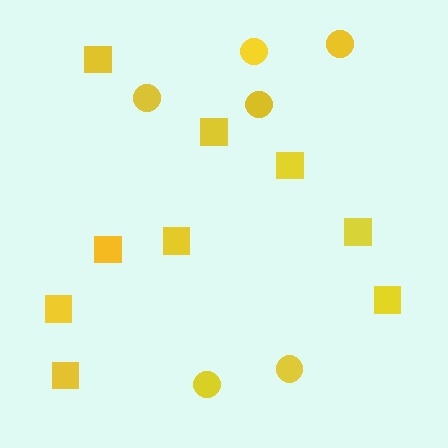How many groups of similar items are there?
There are 2 groups: one group of squares (9) and one group of circles (6).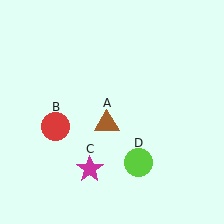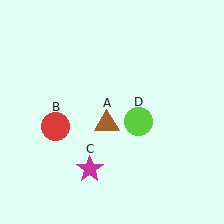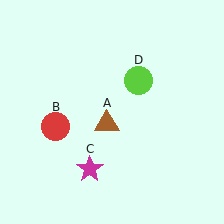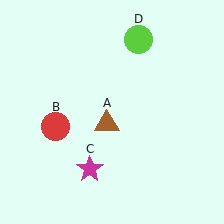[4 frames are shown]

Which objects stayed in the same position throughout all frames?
Brown triangle (object A) and red circle (object B) and magenta star (object C) remained stationary.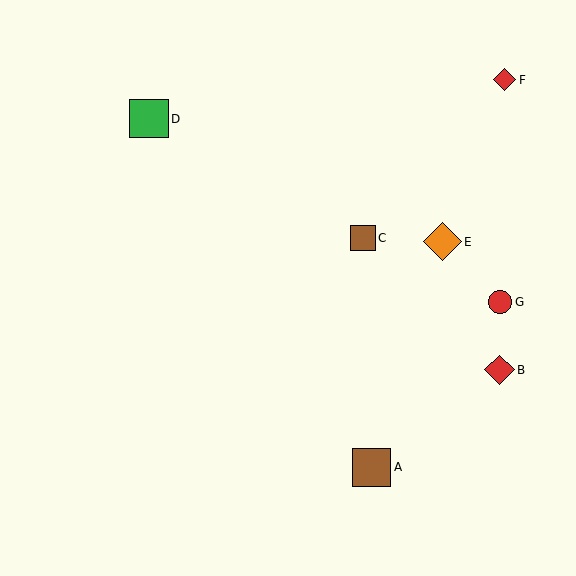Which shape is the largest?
The brown square (labeled A) is the largest.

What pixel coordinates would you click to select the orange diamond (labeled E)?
Click at (442, 242) to select the orange diamond E.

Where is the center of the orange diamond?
The center of the orange diamond is at (442, 242).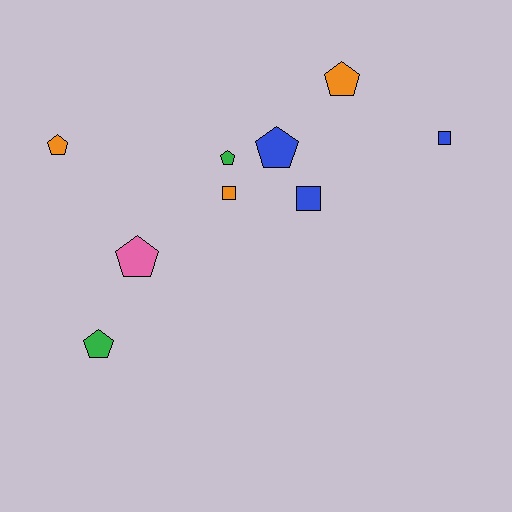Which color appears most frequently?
Blue, with 3 objects.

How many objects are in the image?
There are 9 objects.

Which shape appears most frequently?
Pentagon, with 6 objects.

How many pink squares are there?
There are no pink squares.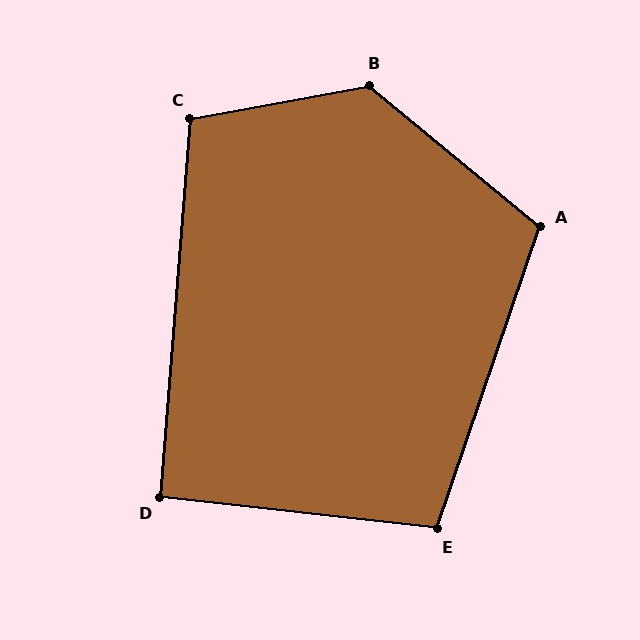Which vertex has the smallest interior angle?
D, at approximately 92 degrees.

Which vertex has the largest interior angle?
B, at approximately 130 degrees.